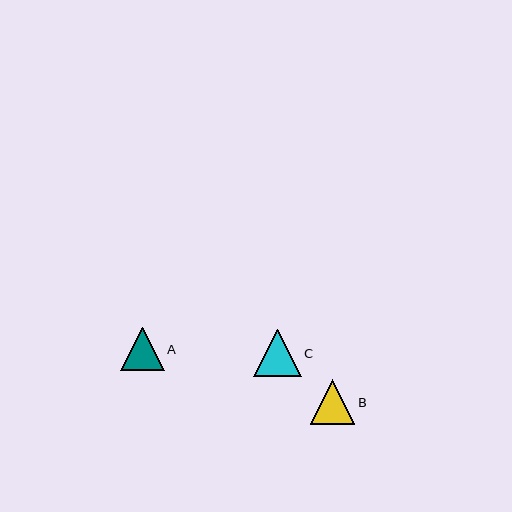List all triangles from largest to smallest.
From largest to smallest: C, B, A.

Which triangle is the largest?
Triangle C is the largest with a size of approximately 47 pixels.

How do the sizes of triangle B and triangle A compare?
Triangle B and triangle A are approximately the same size.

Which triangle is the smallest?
Triangle A is the smallest with a size of approximately 44 pixels.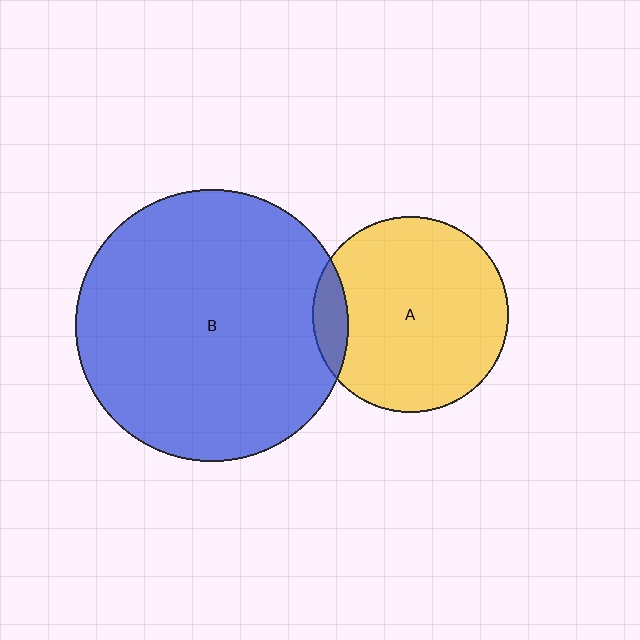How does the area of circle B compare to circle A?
Approximately 1.9 times.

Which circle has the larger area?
Circle B (blue).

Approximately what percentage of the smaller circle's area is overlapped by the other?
Approximately 10%.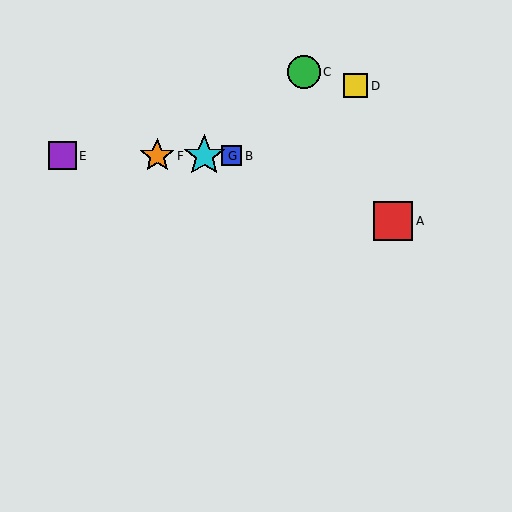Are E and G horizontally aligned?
Yes, both are at y≈156.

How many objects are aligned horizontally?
4 objects (B, E, F, G) are aligned horizontally.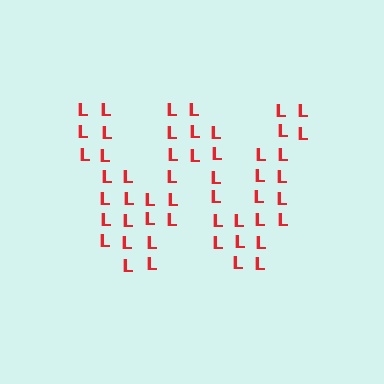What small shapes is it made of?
It is made of small letter L's.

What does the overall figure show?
The overall figure shows the letter W.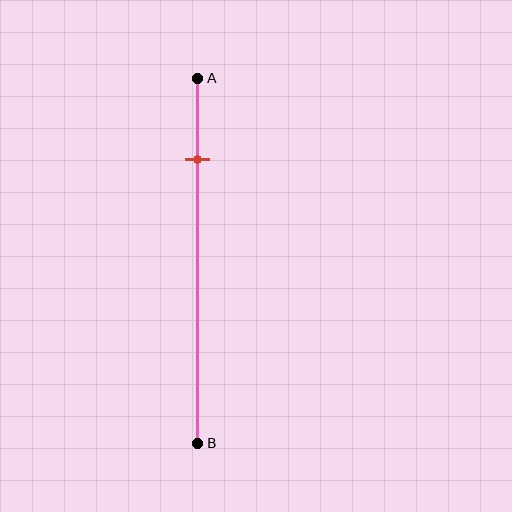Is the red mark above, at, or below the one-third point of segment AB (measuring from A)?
The red mark is above the one-third point of segment AB.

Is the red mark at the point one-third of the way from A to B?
No, the mark is at about 20% from A, not at the 33% one-third point.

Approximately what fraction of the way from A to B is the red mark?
The red mark is approximately 20% of the way from A to B.